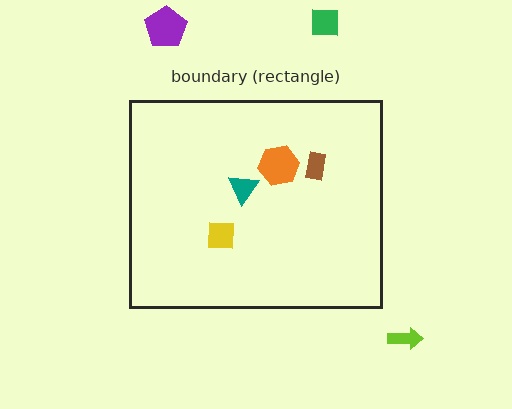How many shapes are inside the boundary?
4 inside, 3 outside.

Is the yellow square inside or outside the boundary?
Inside.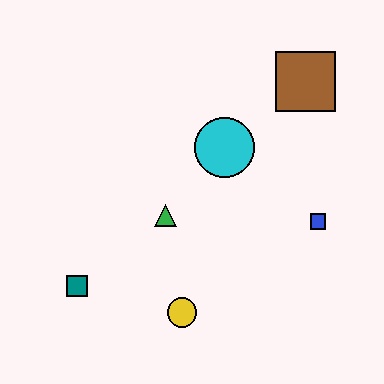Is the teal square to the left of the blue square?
Yes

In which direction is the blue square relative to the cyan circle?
The blue square is to the right of the cyan circle.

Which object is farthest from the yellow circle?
The brown square is farthest from the yellow circle.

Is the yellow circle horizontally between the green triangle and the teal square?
No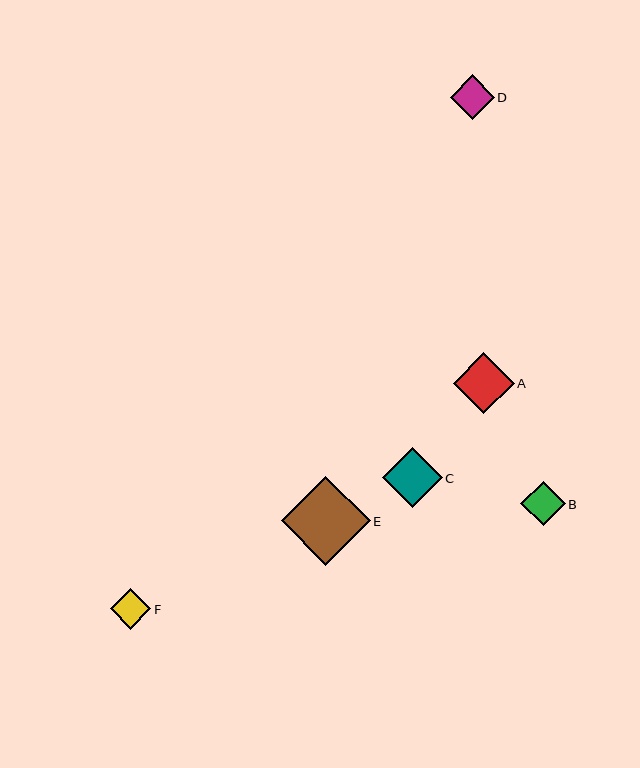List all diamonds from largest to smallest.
From largest to smallest: E, A, C, B, D, F.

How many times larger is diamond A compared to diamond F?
Diamond A is approximately 1.5 times the size of diamond F.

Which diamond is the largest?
Diamond E is the largest with a size of approximately 88 pixels.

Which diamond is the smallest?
Diamond F is the smallest with a size of approximately 41 pixels.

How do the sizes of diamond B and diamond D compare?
Diamond B and diamond D are approximately the same size.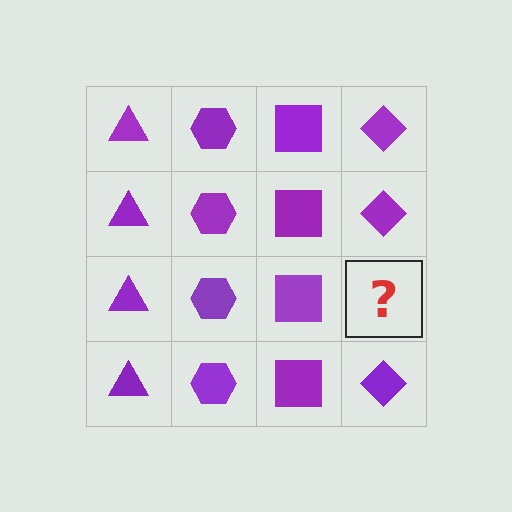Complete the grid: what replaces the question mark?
The question mark should be replaced with a purple diamond.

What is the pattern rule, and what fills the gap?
The rule is that each column has a consistent shape. The gap should be filled with a purple diamond.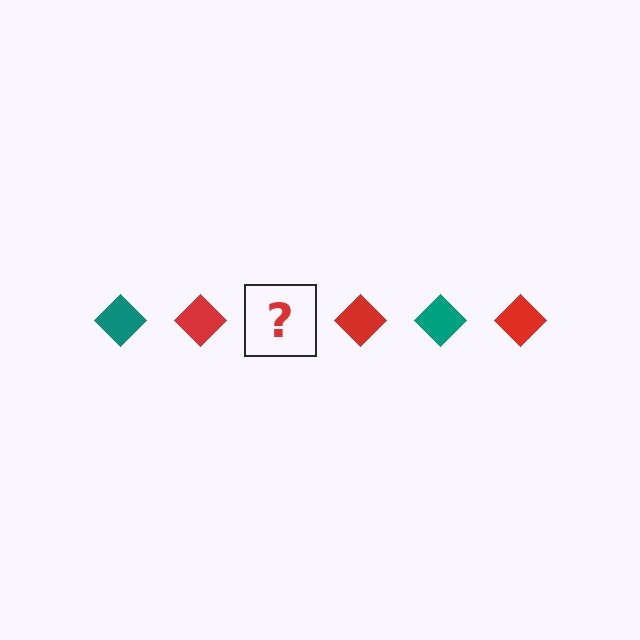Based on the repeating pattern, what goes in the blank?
The blank should be a teal diamond.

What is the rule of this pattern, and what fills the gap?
The rule is that the pattern cycles through teal, red diamonds. The gap should be filled with a teal diamond.